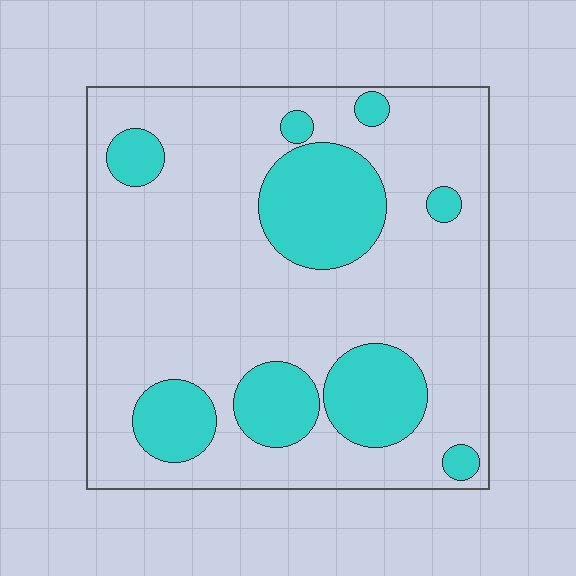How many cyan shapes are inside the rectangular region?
9.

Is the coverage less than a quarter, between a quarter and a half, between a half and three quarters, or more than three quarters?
Less than a quarter.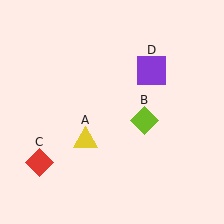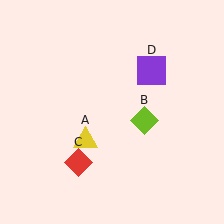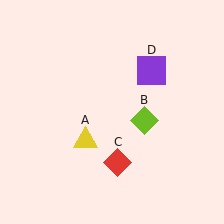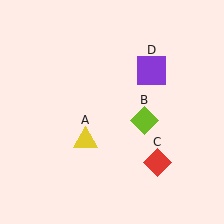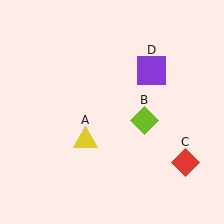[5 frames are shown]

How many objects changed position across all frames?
1 object changed position: red diamond (object C).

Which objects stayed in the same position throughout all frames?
Yellow triangle (object A) and lime diamond (object B) and purple square (object D) remained stationary.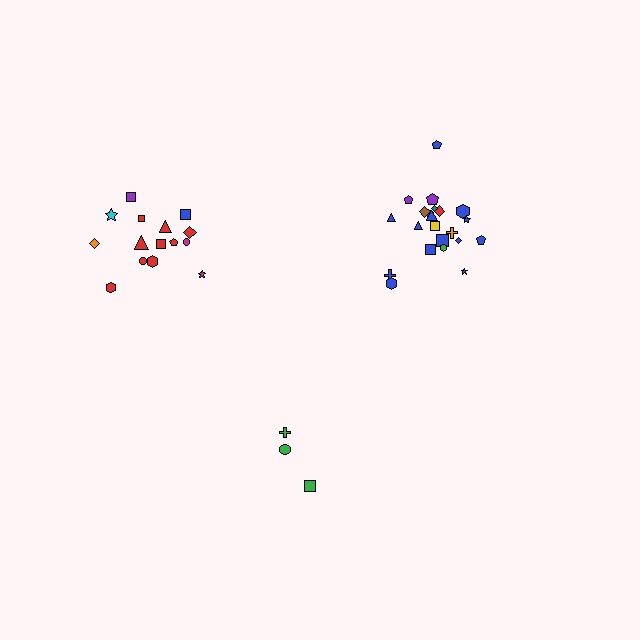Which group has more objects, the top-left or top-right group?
The top-right group.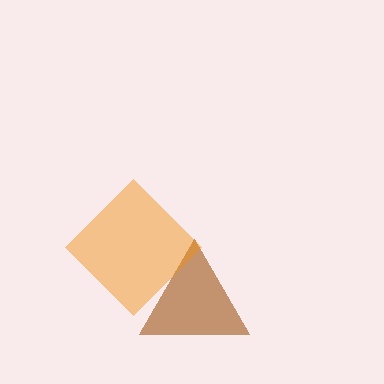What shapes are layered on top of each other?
The layered shapes are: a brown triangle, an orange diamond.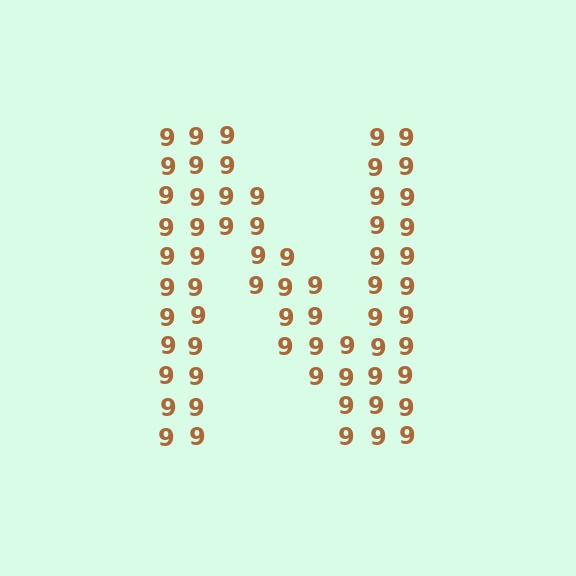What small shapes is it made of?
It is made of small digit 9's.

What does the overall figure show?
The overall figure shows the letter N.